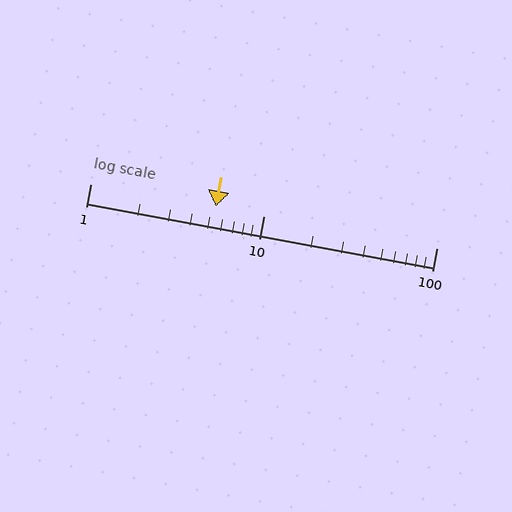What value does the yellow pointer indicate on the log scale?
The pointer indicates approximately 5.3.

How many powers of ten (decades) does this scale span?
The scale spans 2 decades, from 1 to 100.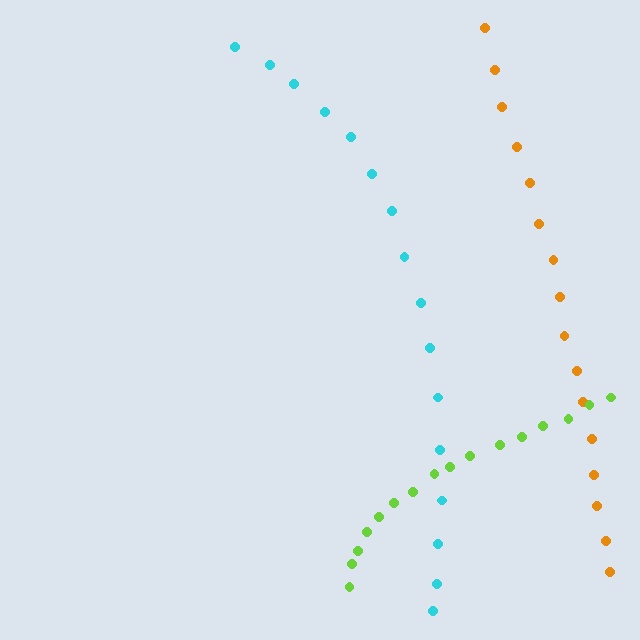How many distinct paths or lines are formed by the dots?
There are 3 distinct paths.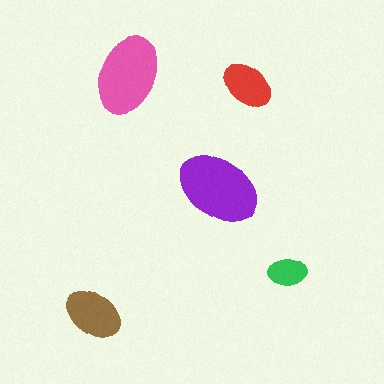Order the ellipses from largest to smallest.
the purple one, the pink one, the brown one, the red one, the green one.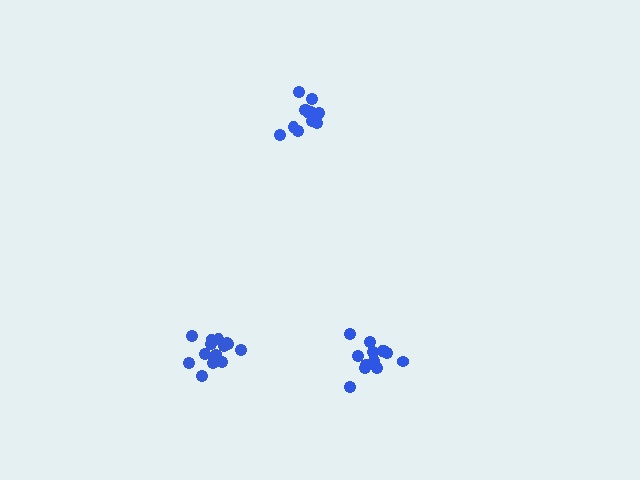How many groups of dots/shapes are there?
There are 3 groups.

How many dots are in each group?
Group 1: 13 dots, Group 2: 15 dots, Group 3: 13 dots (41 total).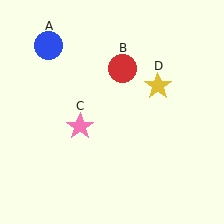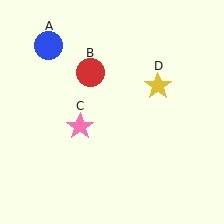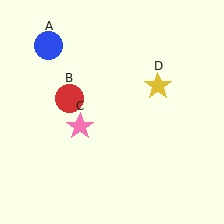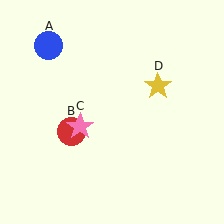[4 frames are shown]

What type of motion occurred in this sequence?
The red circle (object B) rotated counterclockwise around the center of the scene.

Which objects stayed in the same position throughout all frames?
Blue circle (object A) and pink star (object C) and yellow star (object D) remained stationary.